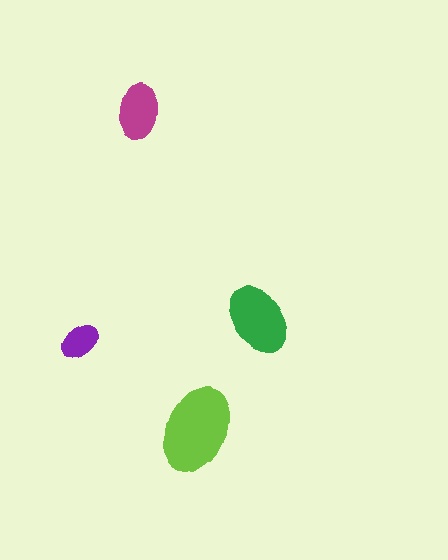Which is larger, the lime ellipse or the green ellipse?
The lime one.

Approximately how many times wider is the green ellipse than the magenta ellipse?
About 1.5 times wider.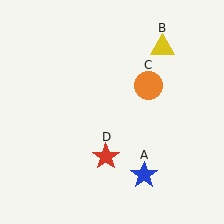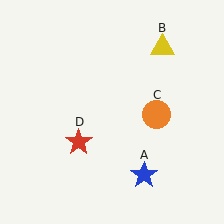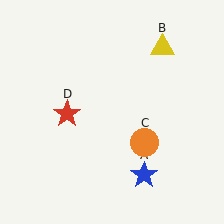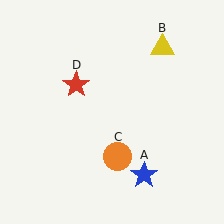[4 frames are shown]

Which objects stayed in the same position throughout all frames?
Blue star (object A) and yellow triangle (object B) remained stationary.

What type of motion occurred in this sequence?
The orange circle (object C), red star (object D) rotated clockwise around the center of the scene.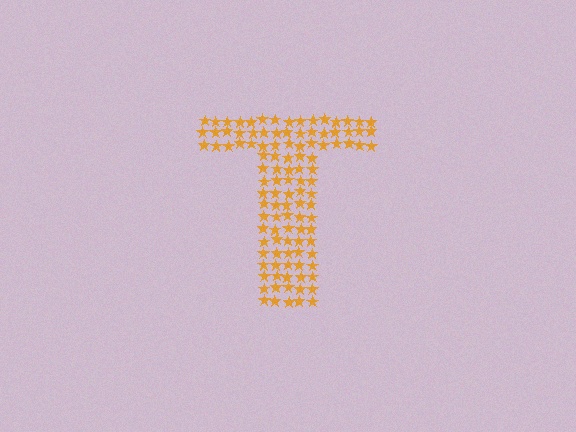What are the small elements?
The small elements are stars.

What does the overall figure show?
The overall figure shows the letter T.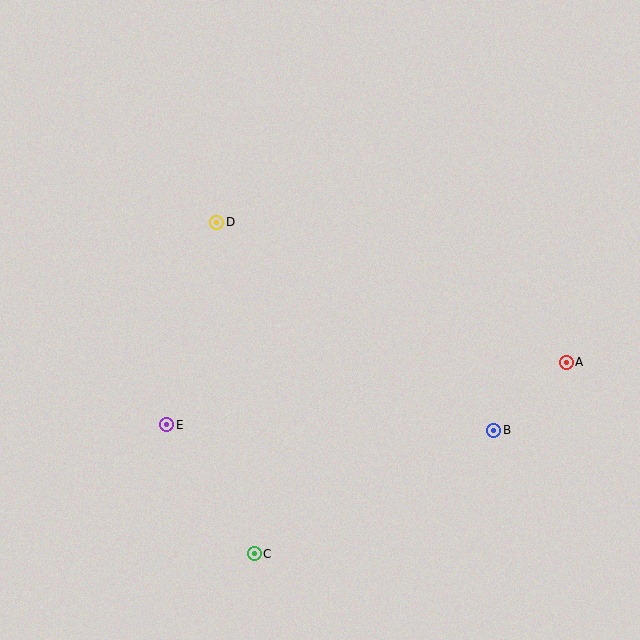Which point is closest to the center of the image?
Point D at (217, 222) is closest to the center.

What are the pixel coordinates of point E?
Point E is at (167, 425).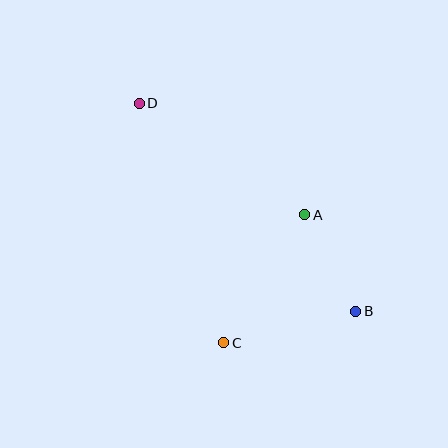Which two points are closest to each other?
Points A and B are closest to each other.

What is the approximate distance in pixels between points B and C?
The distance between B and C is approximately 136 pixels.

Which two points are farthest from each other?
Points B and D are farthest from each other.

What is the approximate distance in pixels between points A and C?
The distance between A and C is approximately 151 pixels.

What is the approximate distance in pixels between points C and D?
The distance between C and D is approximately 254 pixels.